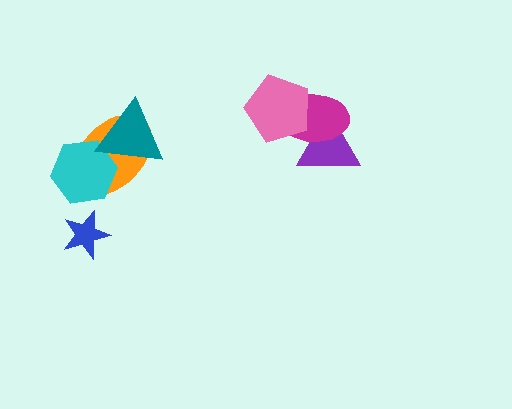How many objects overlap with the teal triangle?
2 objects overlap with the teal triangle.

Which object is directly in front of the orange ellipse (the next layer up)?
The cyan hexagon is directly in front of the orange ellipse.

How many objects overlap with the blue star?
0 objects overlap with the blue star.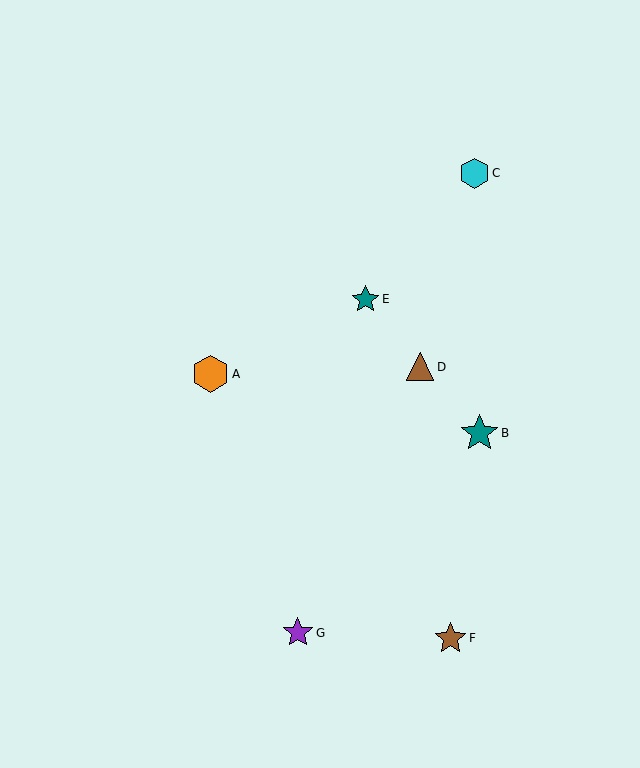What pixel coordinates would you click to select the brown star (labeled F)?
Click at (450, 638) to select the brown star F.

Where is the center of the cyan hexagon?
The center of the cyan hexagon is at (474, 173).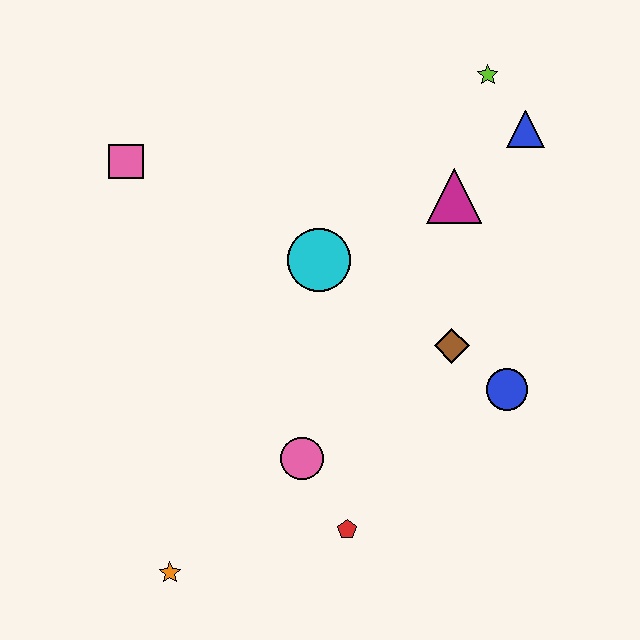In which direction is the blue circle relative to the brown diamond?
The blue circle is to the right of the brown diamond.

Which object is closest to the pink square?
The cyan circle is closest to the pink square.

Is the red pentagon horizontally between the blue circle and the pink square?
Yes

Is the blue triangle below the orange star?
No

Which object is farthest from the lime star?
The orange star is farthest from the lime star.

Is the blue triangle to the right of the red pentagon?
Yes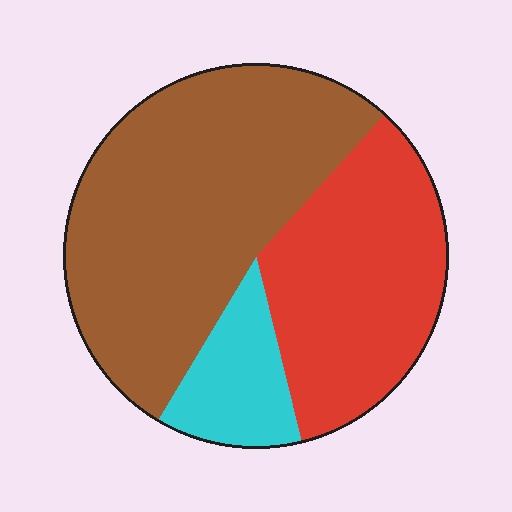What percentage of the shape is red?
Red covers around 35% of the shape.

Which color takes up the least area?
Cyan, at roughly 10%.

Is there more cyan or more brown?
Brown.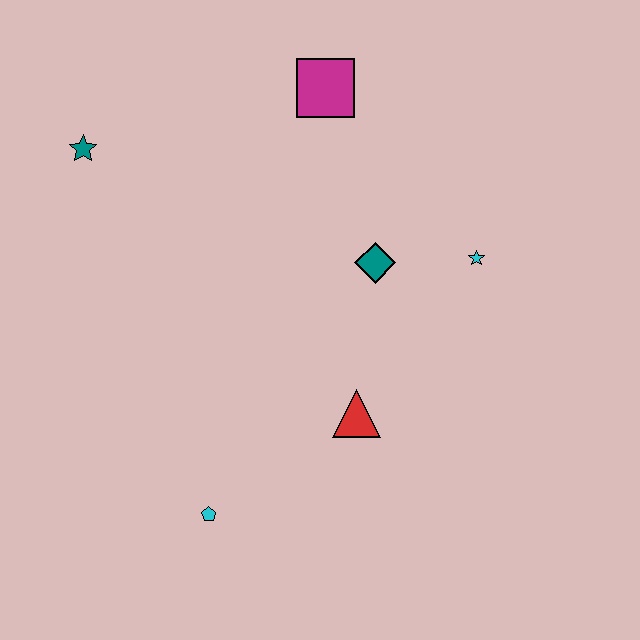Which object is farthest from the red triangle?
The teal star is farthest from the red triangle.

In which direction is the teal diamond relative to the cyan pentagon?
The teal diamond is above the cyan pentagon.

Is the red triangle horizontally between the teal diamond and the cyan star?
No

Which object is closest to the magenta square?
The teal diamond is closest to the magenta square.